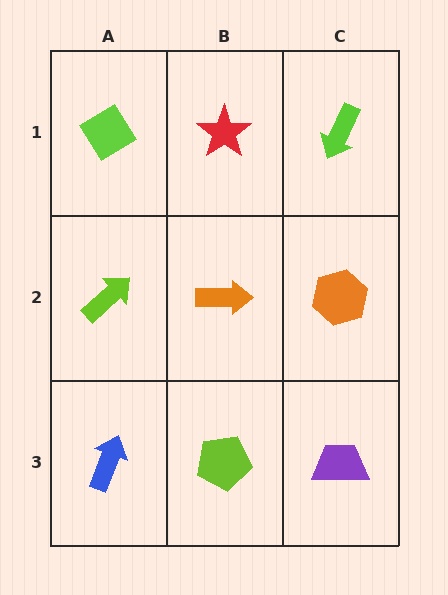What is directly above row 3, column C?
An orange hexagon.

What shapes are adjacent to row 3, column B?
An orange arrow (row 2, column B), a blue arrow (row 3, column A), a purple trapezoid (row 3, column C).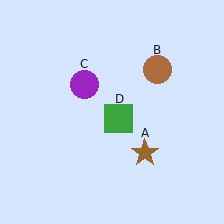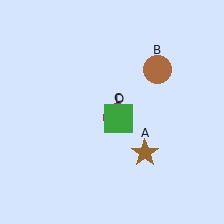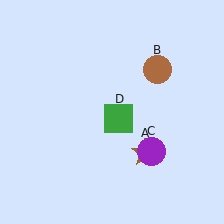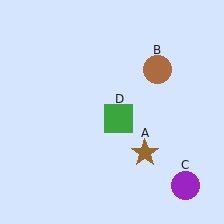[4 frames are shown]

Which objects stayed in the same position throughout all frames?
Brown star (object A) and brown circle (object B) and green square (object D) remained stationary.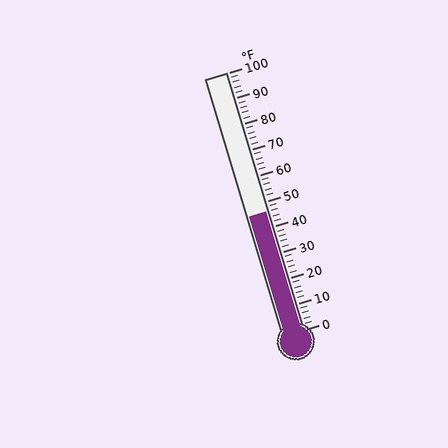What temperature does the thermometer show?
The thermometer shows approximately 46°F.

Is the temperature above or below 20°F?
The temperature is above 20°F.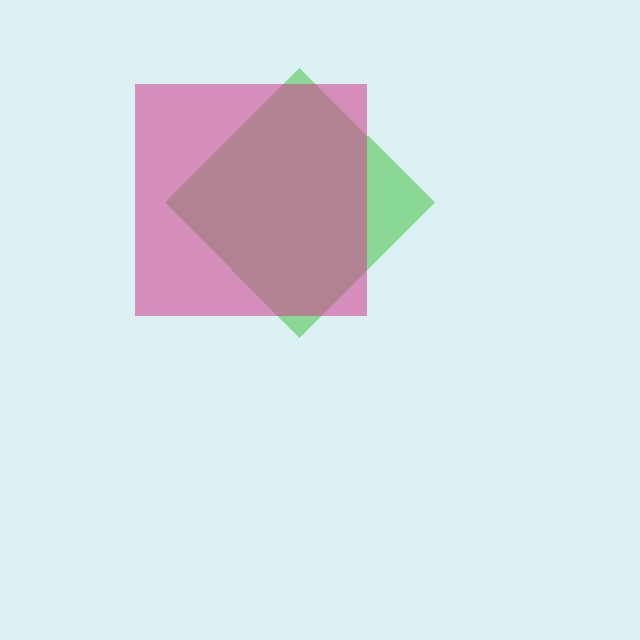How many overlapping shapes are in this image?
There are 2 overlapping shapes in the image.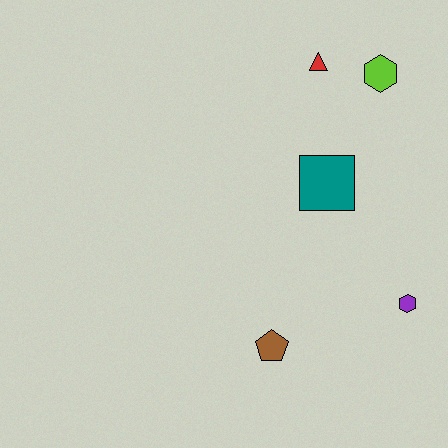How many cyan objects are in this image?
There are no cyan objects.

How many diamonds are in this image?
There are no diamonds.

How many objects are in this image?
There are 5 objects.